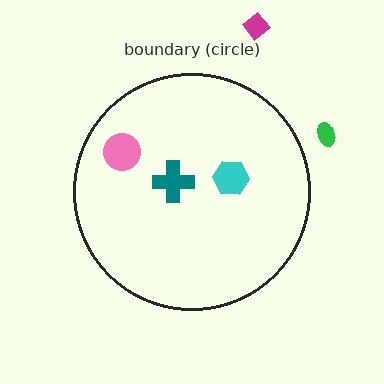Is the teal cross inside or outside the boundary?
Inside.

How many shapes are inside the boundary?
3 inside, 2 outside.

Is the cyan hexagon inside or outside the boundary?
Inside.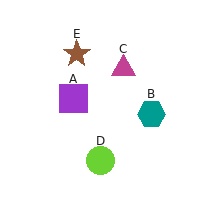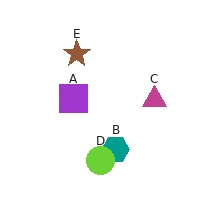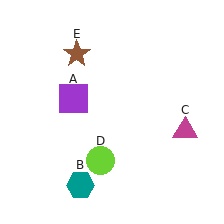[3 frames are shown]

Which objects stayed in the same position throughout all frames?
Purple square (object A) and lime circle (object D) and brown star (object E) remained stationary.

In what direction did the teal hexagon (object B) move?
The teal hexagon (object B) moved down and to the left.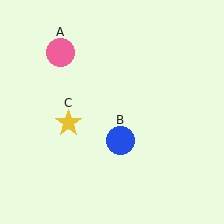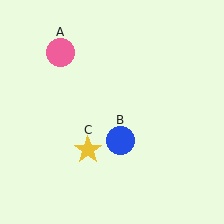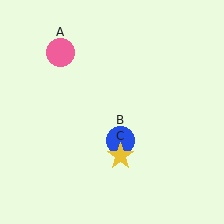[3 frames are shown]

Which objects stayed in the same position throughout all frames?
Pink circle (object A) and blue circle (object B) remained stationary.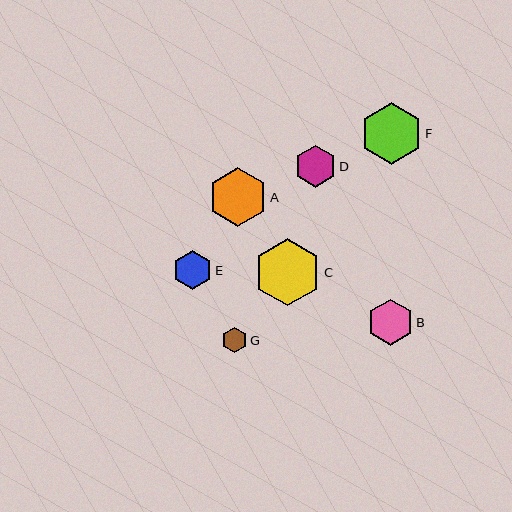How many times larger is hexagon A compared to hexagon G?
Hexagon A is approximately 2.4 times the size of hexagon G.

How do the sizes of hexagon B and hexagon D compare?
Hexagon B and hexagon D are approximately the same size.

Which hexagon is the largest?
Hexagon C is the largest with a size of approximately 67 pixels.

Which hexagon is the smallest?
Hexagon G is the smallest with a size of approximately 25 pixels.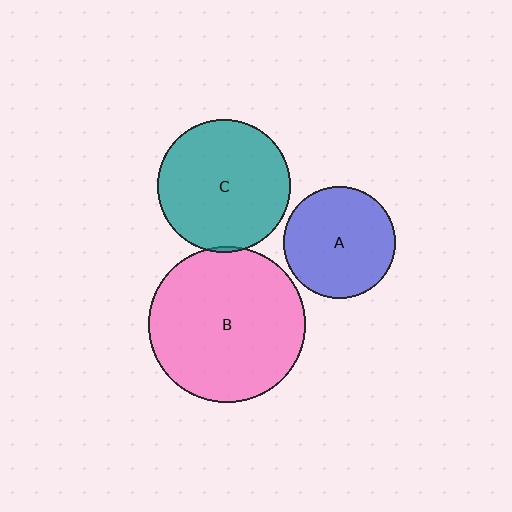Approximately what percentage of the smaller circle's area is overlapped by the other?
Approximately 5%.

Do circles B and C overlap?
Yes.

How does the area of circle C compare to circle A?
Approximately 1.4 times.